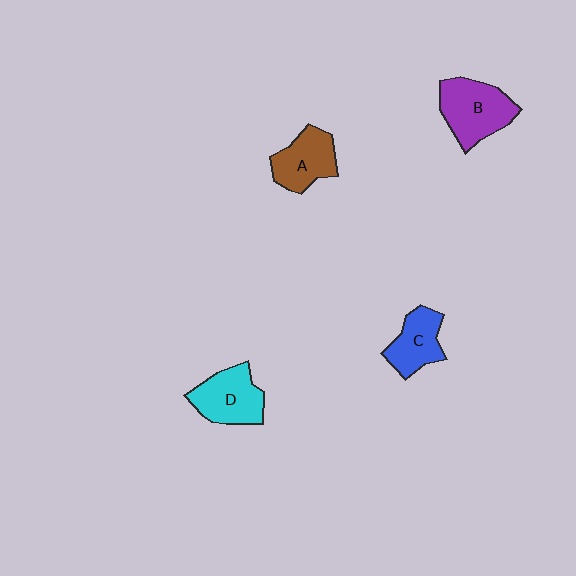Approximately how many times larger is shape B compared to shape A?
Approximately 1.3 times.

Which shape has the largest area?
Shape B (purple).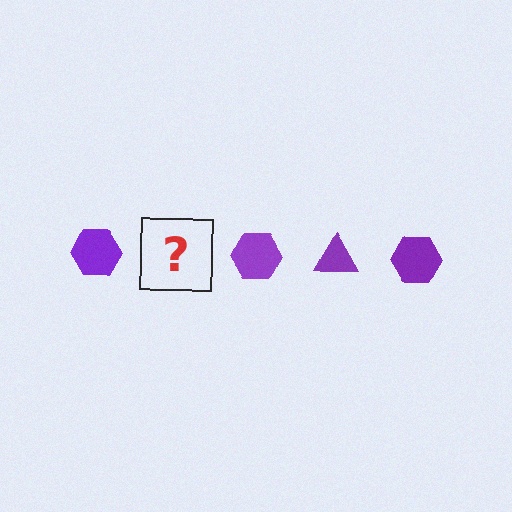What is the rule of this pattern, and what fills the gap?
The rule is that the pattern cycles through hexagon, triangle shapes in purple. The gap should be filled with a purple triangle.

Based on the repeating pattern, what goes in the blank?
The blank should be a purple triangle.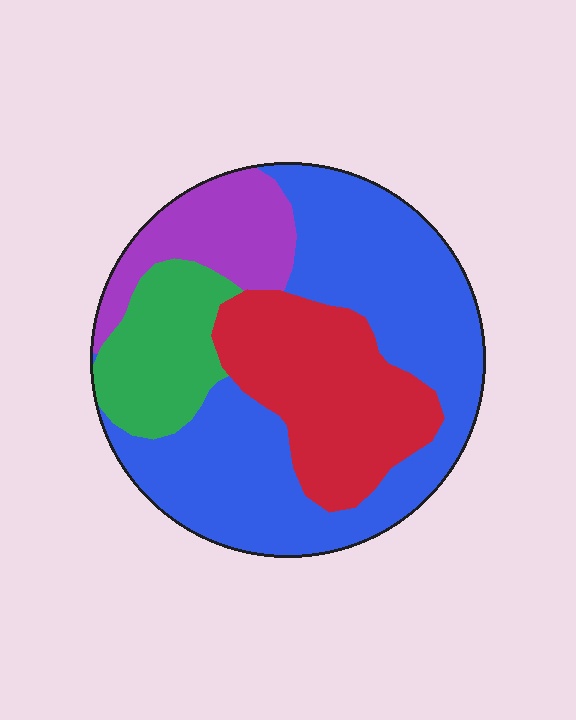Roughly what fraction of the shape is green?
Green takes up about one eighth (1/8) of the shape.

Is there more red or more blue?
Blue.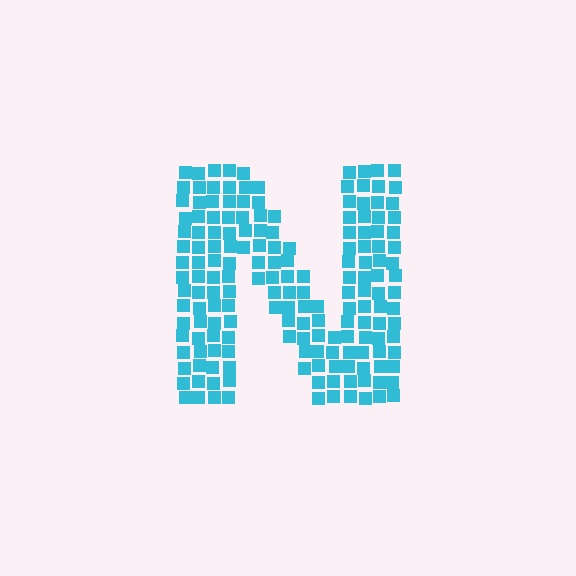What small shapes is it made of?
It is made of small squares.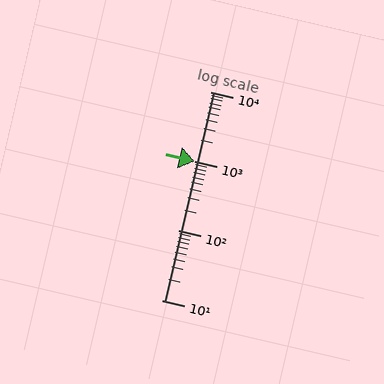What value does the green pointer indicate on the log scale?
The pointer indicates approximately 980.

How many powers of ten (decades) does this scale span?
The scale spans 3 decades, from 10 to 10000.